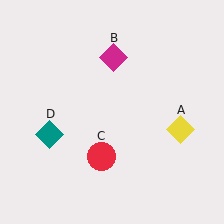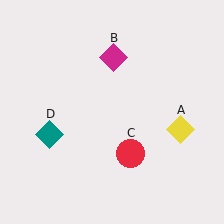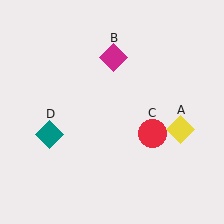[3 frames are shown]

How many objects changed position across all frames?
1 object changed position: red circle (object C).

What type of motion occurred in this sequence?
The red circle (object C) rotated counterclockwise around the center of the scene.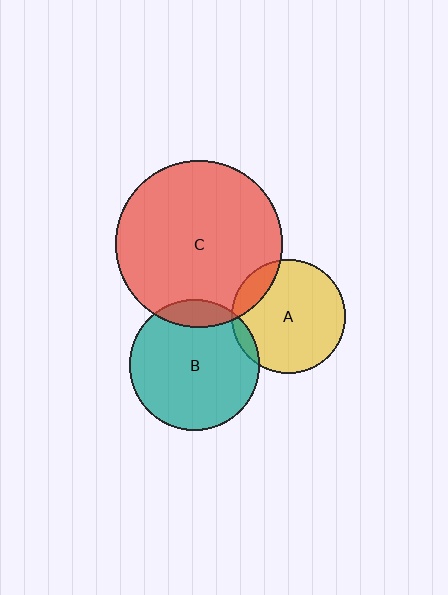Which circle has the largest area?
Circle C (red).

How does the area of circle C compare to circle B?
Approximately 1.6 times.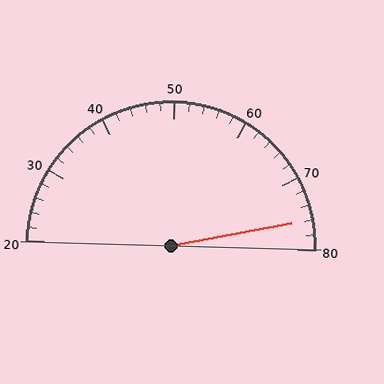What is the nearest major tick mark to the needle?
The nearest major tick mark is 80.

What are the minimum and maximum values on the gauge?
The gauge ranges from 20 to 80.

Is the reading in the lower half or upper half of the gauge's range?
The reading is in the upper half of the range (20 to 80).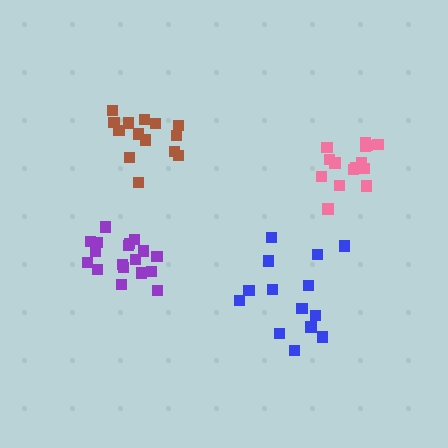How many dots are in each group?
Group 1: 18 dots, Group 2: 14 dots, Group 3: 15 dots, Group 4: 15 dots (62 total).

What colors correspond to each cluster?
The clusters are colored: purple, blue, brown, pink.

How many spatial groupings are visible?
There are 4 spatial groupings.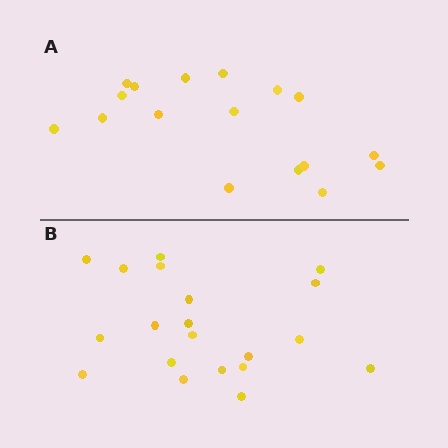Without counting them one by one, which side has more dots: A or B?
Region B (the bottom region) has more dots.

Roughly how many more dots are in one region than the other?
Region B has just a few more — roughly 2 or 3 more dots than region A.